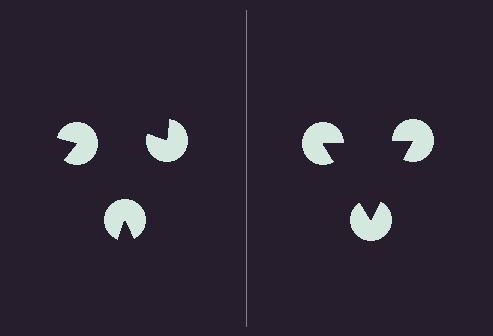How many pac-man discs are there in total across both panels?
6 — 3 on each side.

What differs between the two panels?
The pac-man discs are positioned identically on both sides; only the wedge orientations differ. On the right they align to a triangle; on the left they are misaligned.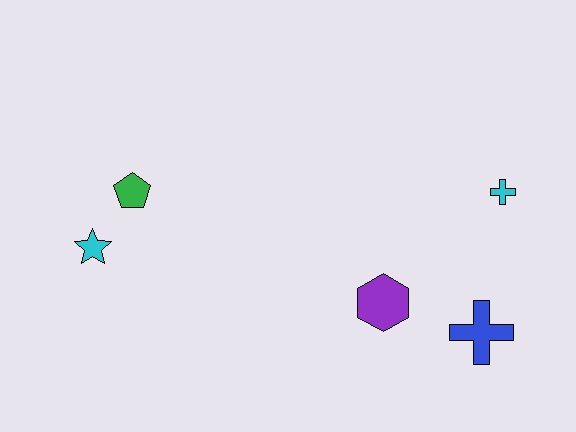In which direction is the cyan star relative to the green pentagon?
The cyan star is below the green pentagon.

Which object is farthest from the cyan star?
The cyan cross is farthest from the cyan star.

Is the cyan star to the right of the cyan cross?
No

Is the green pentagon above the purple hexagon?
Yes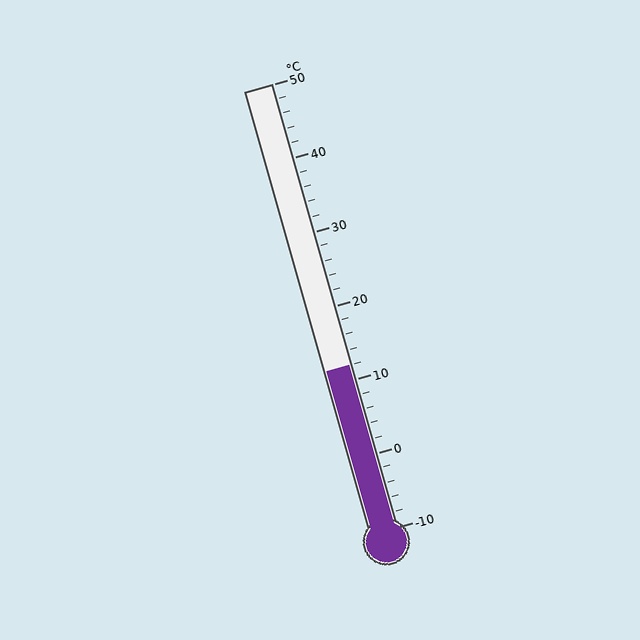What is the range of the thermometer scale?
The thermometer scale ranges from -10°C to 50°C.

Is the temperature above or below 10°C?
The temperature is above 10°C.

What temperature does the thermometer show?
The thermometer shows approximately 12°C.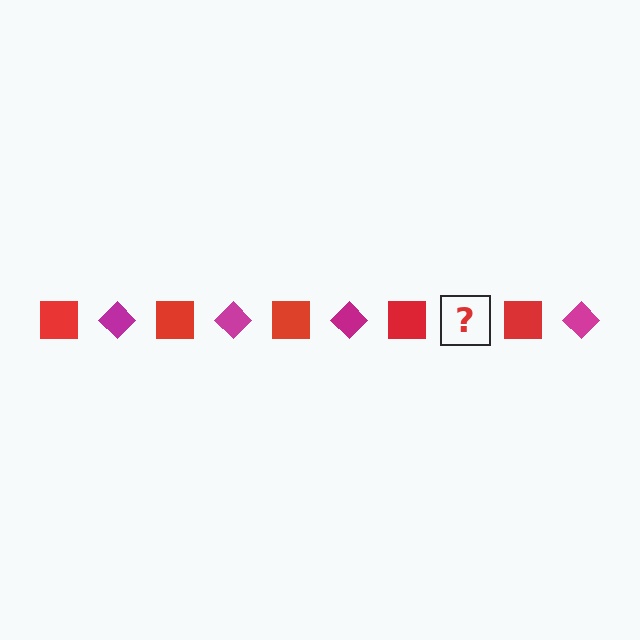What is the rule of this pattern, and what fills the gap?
The rule is that the pattern alternates between red square and magenta diamond. The gap should be filled with a magenta diamond.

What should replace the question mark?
The question mark should be replaced with a magenta diamond.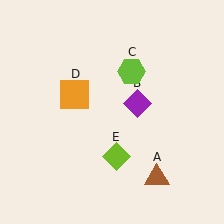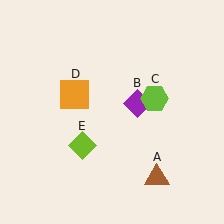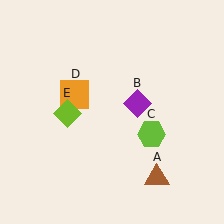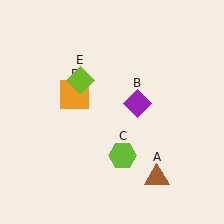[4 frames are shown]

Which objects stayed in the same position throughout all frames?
Brown triangle (object A) and purple diamond (object B) and orange square (object D) remained stationary.